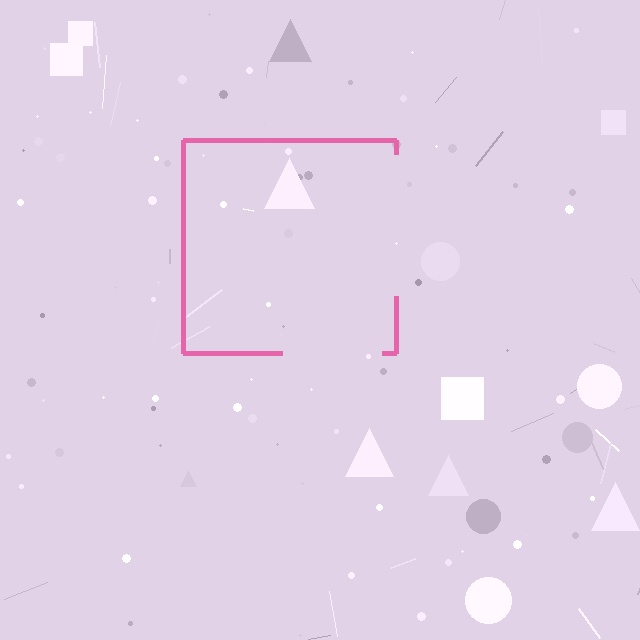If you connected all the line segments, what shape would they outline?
They would outline a square.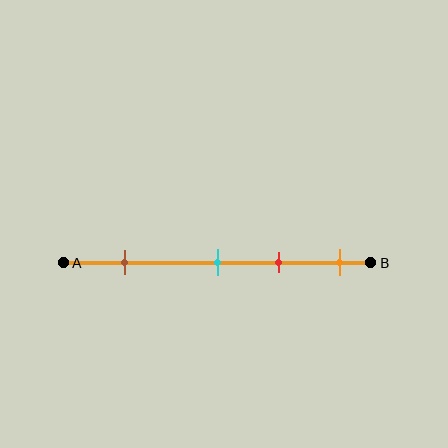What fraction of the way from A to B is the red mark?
The red mark is approximately 70% (0.7) of the way from A to B.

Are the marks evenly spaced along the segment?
No, the marks are not evenly spaced.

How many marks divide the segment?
There are 4 marks dividing the segment.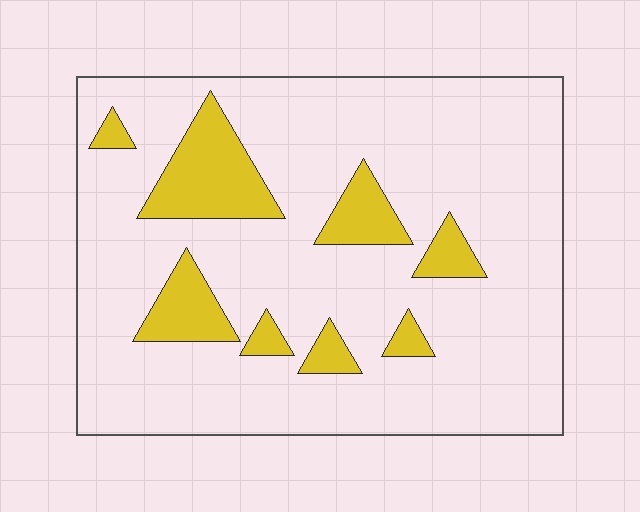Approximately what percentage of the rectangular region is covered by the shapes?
Approximately 15%.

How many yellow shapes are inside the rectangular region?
8.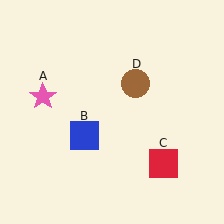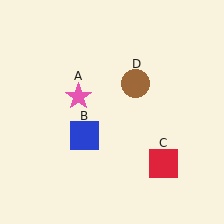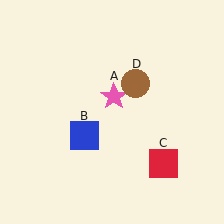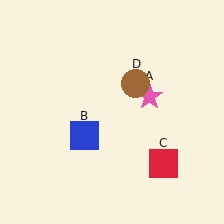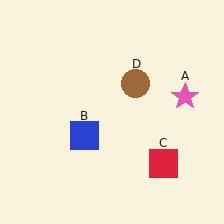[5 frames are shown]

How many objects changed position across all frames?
1 object changed position: pink star (object A).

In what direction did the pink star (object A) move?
The pink star (object A) moved right.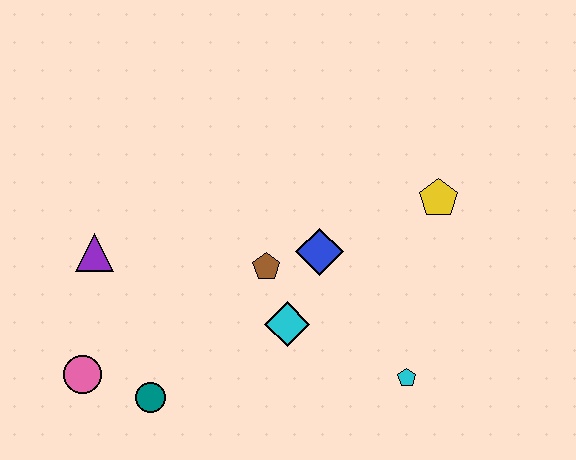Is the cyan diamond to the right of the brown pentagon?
Yes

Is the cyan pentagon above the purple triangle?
No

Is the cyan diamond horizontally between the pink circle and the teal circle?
No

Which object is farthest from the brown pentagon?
The pink circle is farthest from the brown pentagon.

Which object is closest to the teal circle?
The pink circle is closest to the teal circle.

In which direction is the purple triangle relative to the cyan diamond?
The purple triangle is to the left of the cyan diamond.